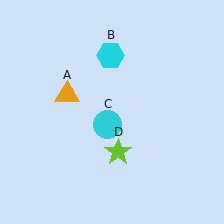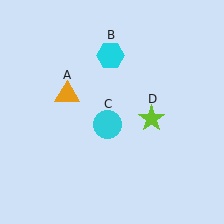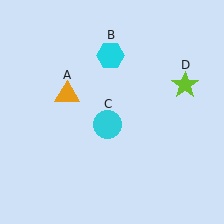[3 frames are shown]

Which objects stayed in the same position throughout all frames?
Orange triangle (object A) and cyan hexagon (object B) and cyan circle (object C) remained stationary.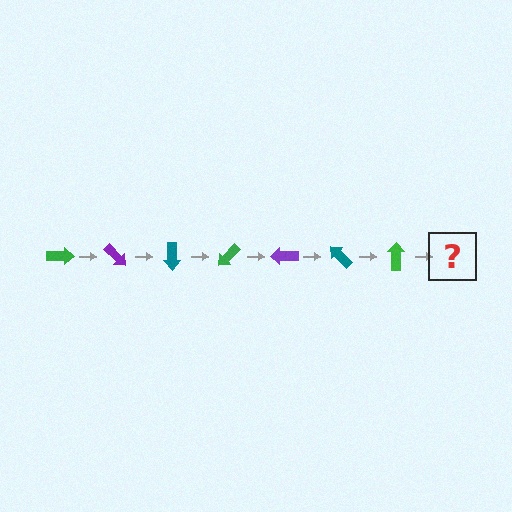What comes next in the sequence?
The next element should be a purple arrow, rotated 315 degrees from the start.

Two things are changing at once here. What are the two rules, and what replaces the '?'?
The two rules are that it rotates 45 degrees each step and the color cycles through green, purple, and teal. The '?' should be a purple arrow, rotated 315 degrees from the start.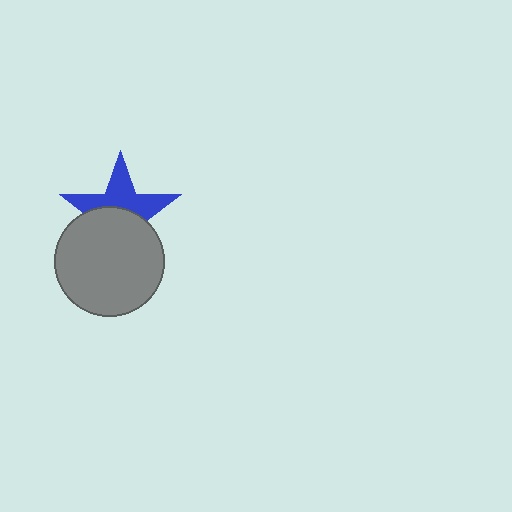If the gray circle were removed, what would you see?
You would see the complete blue star.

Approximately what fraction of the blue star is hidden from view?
Roughly 51% of the blue star is hidden behind the gray circle.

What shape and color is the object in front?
The object in front is a gray circle.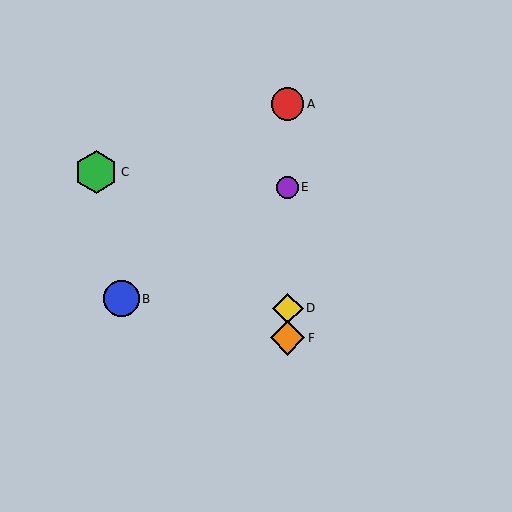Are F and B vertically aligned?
No, F is at x≈288 and B is at x≈121.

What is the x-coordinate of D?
Object D is at x≈288.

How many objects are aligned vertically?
4 objects (A, D, E, F) are aligned vertically.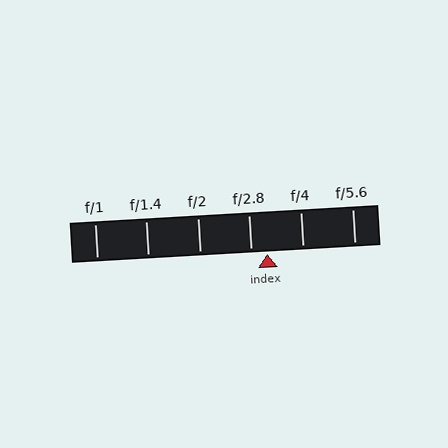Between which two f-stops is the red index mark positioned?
The index mark is between f/2.8 and f/4.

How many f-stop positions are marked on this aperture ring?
There are 6 f-stop positions marked.